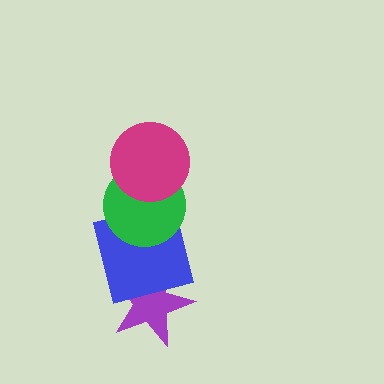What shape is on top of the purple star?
The blue square is on top of the purple star.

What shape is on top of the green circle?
The magenta circle is on top of the green circle.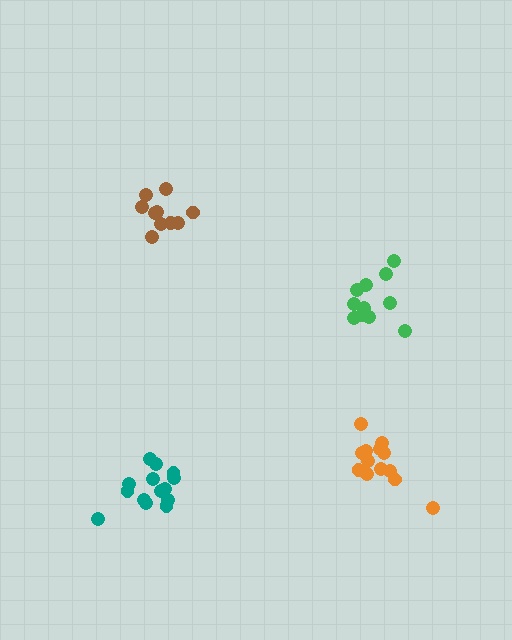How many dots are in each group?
Group 1: 11 dots, Group 2: 13 dots, Group 3: 14 dots, Group 4: 10 dots (48 total).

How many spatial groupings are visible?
There are 4 spatial groupings.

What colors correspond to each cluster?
The clusters are colored: green, orange, teal, brown.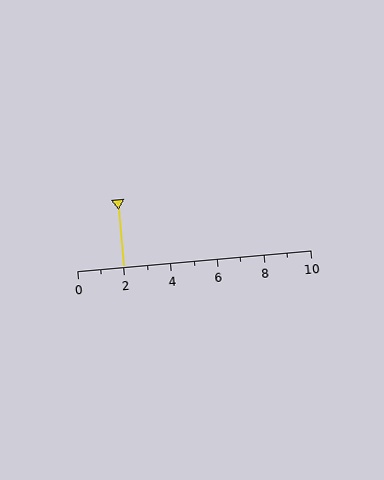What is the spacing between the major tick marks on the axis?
The major ticks are spaced 2 apart.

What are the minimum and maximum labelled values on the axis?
The axis runs from 0 to 10.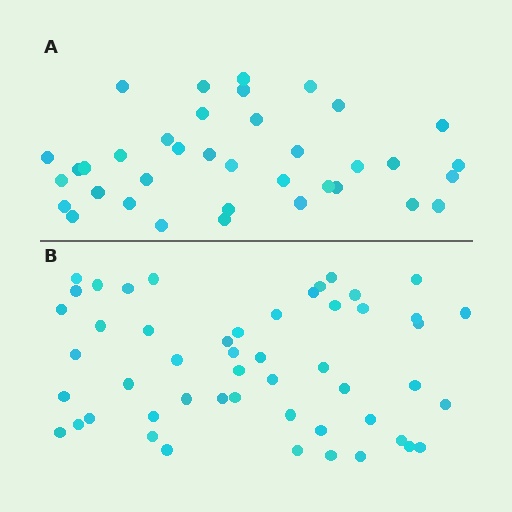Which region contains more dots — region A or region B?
Region B (the bottom region) has more dots.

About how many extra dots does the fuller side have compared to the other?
Region B has approximately 15 more dots than region A.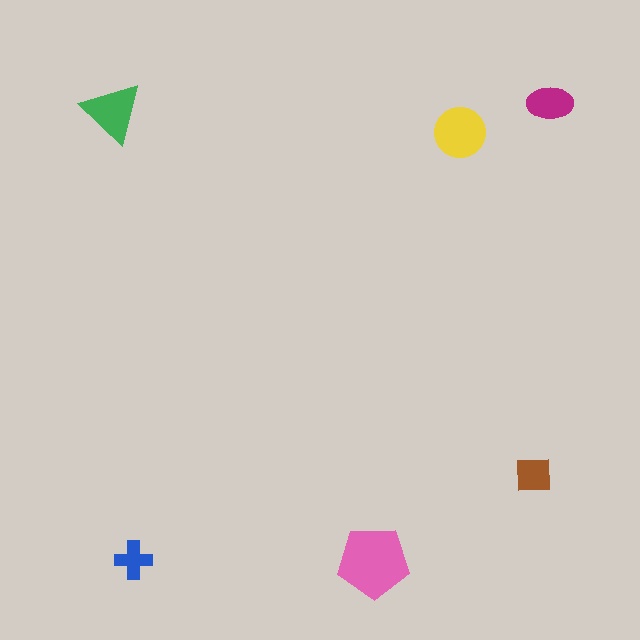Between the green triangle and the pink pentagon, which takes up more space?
The pink pentagon.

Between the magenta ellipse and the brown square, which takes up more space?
The magenta ellipse.